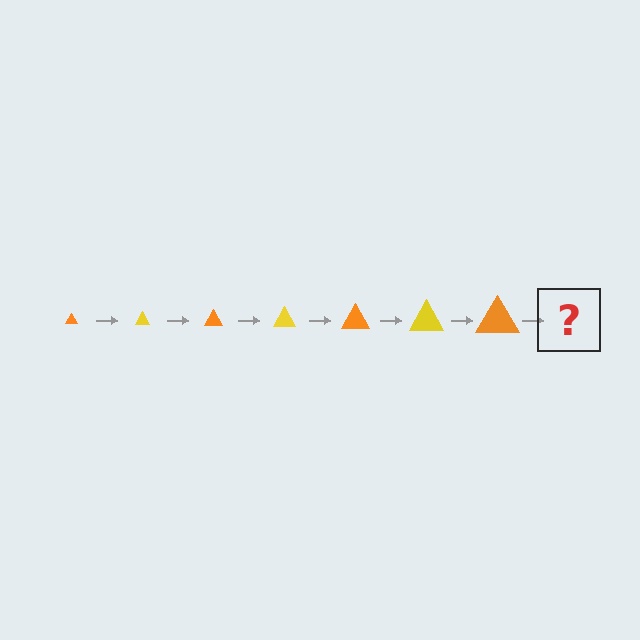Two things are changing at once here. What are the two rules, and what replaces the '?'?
The two rules are that the triangle grows larger each step and the color cycles through orange and yellow. The '?' should be a yellow triangle, larger than the previous one.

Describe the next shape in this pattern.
It should be a yellow triangle, larger than the previous one.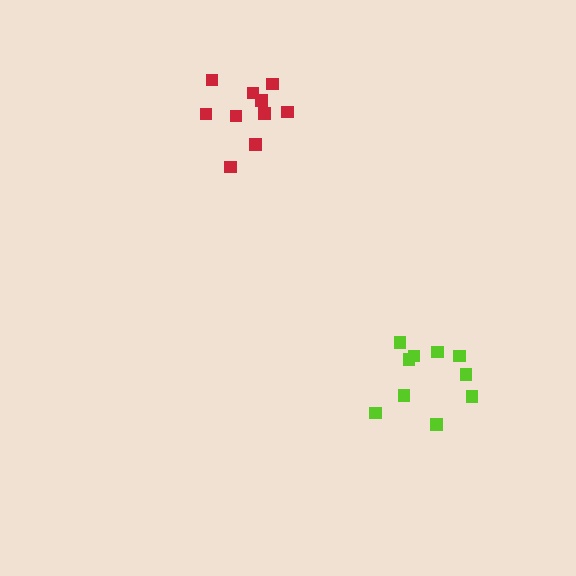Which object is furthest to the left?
The red cluster is leftmost.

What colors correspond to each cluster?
The clusters are colored: red, lime.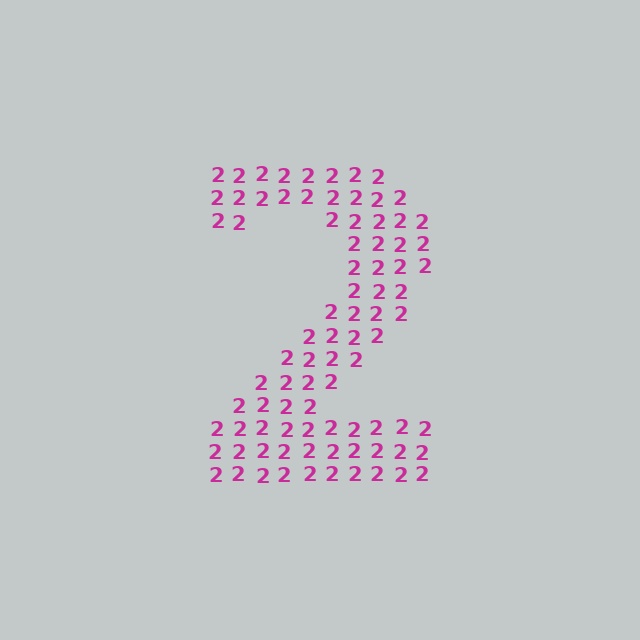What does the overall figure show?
The overall figure shows the digit 2.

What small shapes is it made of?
It is made of small digit 2's.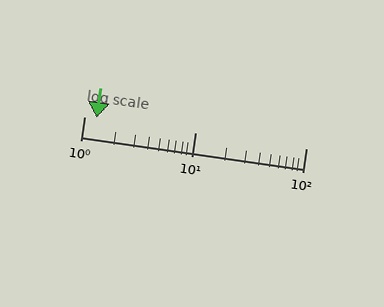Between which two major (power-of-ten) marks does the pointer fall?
The pointer is between 1 and 10.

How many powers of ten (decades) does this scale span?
The scale spans 2 decades, from 1 to 100.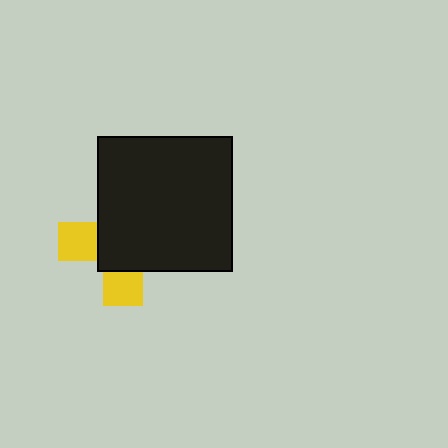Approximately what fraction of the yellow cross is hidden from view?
Roughly 66% of the yellow cross is hidden behind the black square.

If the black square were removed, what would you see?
You would see the complete yellow cross.